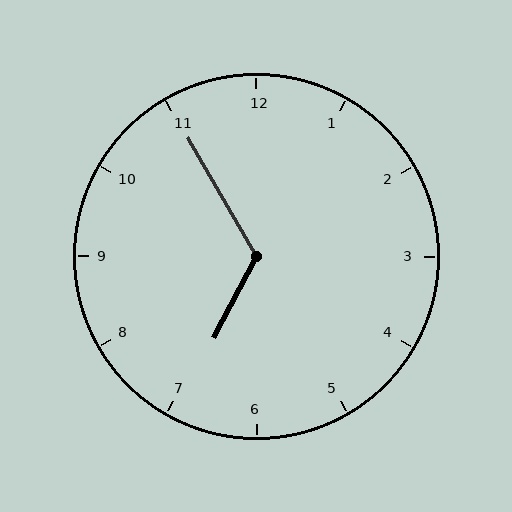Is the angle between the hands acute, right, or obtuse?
It is obtuse.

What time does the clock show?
6:55.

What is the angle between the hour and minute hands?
Approximately 122 degrees.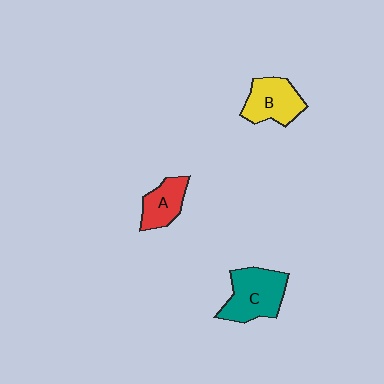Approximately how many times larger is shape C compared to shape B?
Approximately 1.2 times.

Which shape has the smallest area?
Shape A (red).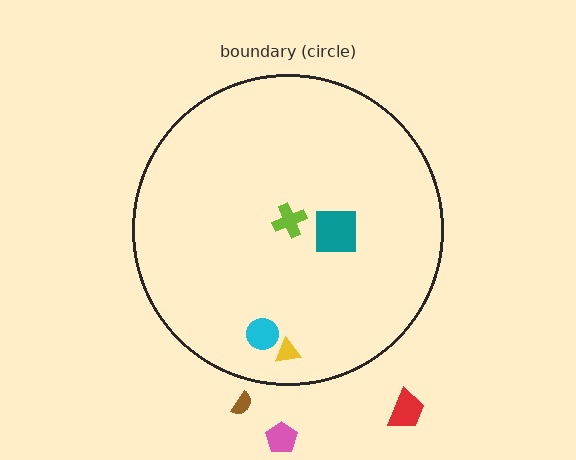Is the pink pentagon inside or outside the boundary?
Outside.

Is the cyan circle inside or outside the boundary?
Inside.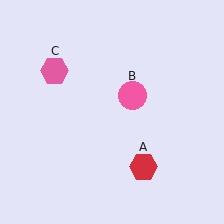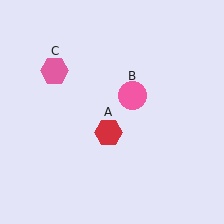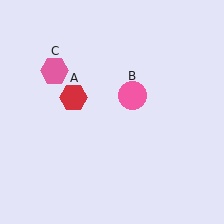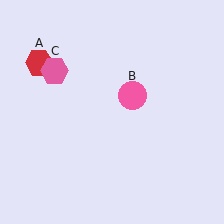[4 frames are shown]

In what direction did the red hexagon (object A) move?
The red hexagon (object A) moved up and to the left.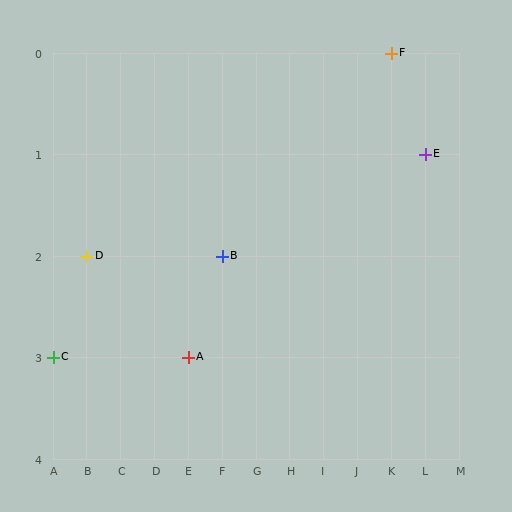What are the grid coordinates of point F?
Point F is at grid coordinates (K, 0).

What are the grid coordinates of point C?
Point C is at grid coordinates (A, 3).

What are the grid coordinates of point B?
Point B is at grid coordinates (F, 2).